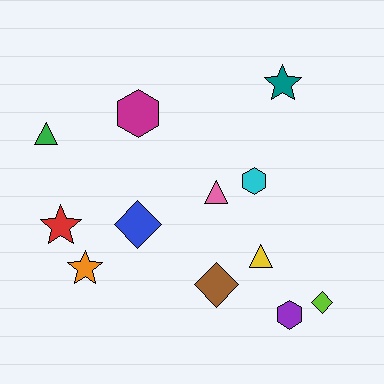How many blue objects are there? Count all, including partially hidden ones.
There is 1 blue object.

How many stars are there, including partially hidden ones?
There are 3 stars.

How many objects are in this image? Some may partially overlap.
There are 12 objects.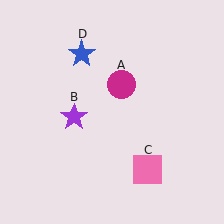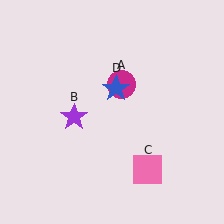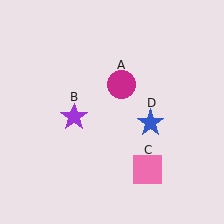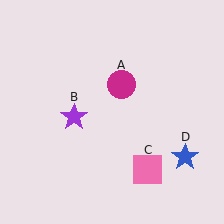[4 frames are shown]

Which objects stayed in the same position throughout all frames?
Magenta circle (object A) and purple star (object B) and pink square (object C) remained stationary.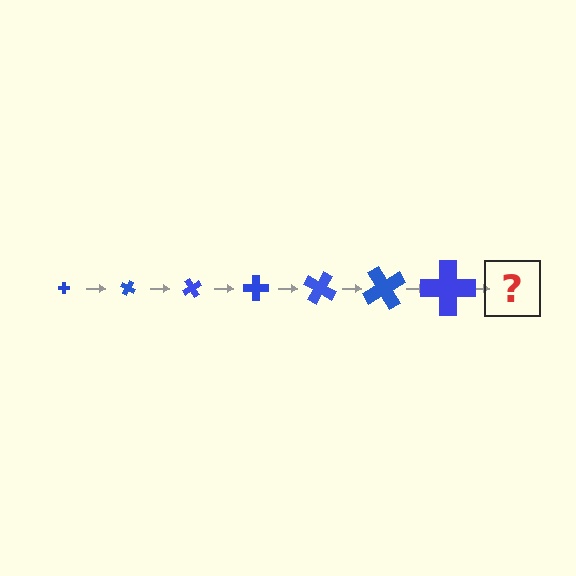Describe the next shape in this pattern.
It should be a cross, larger than the previous one and rotated 210 degrees from the start.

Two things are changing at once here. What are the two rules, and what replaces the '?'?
The two rules are that the cross grows larger each step and it rotates 30 degrees each step. The '?' should be a cross, larger than the previous one and rotated 210 degrees from the start.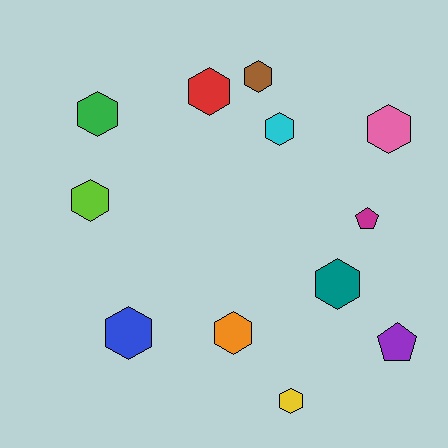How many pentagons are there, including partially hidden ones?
There are 2 pentagons.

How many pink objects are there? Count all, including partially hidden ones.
There is 1 pink object.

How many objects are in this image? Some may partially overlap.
There are 12 objects.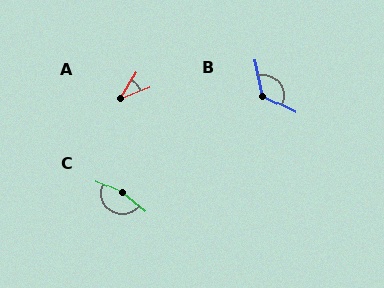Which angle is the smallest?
A, at approximately 37 degrees.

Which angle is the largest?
C, at approximately 164 degrees.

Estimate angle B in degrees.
Approximately 128 degrees.